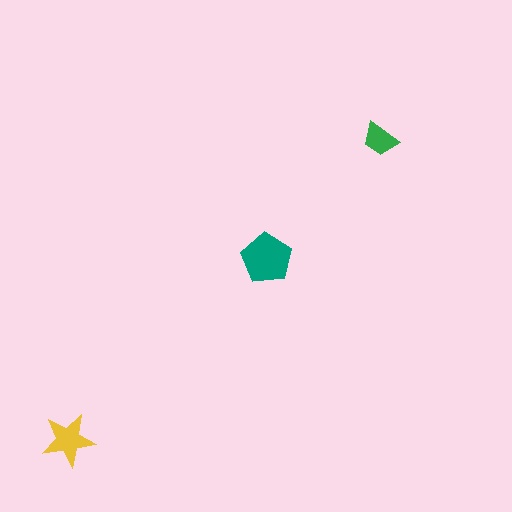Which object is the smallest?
The green trapezoid.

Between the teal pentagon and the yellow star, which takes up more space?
The teal pentagon.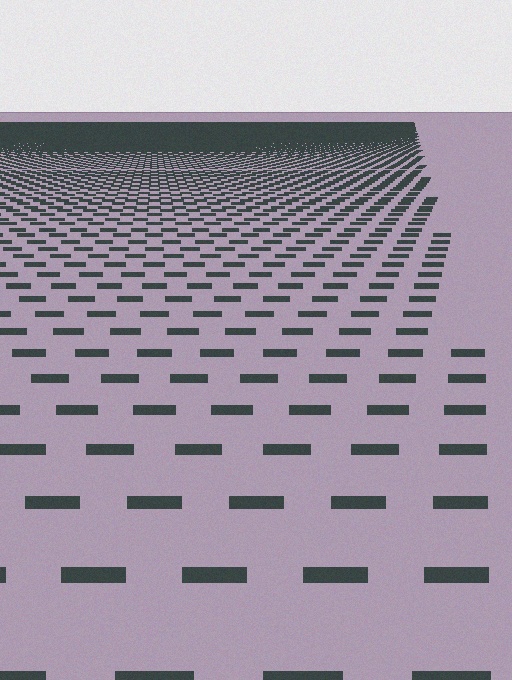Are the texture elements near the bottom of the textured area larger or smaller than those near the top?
Larger. Near the bottom, elements are closer to the viewer and appear at a bigger on-screen size.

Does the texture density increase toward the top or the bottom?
Density increases toward the top.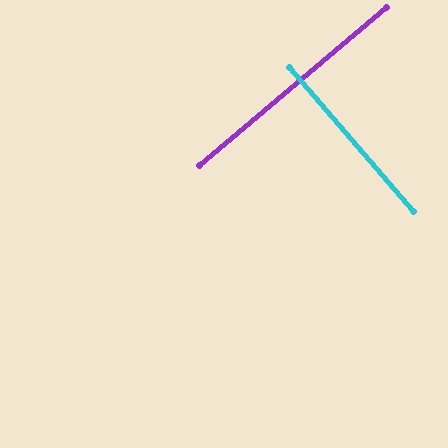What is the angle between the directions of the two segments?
Approximately 89 degrees.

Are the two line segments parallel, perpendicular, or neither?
Perpendicular — they meet at approximately 89°.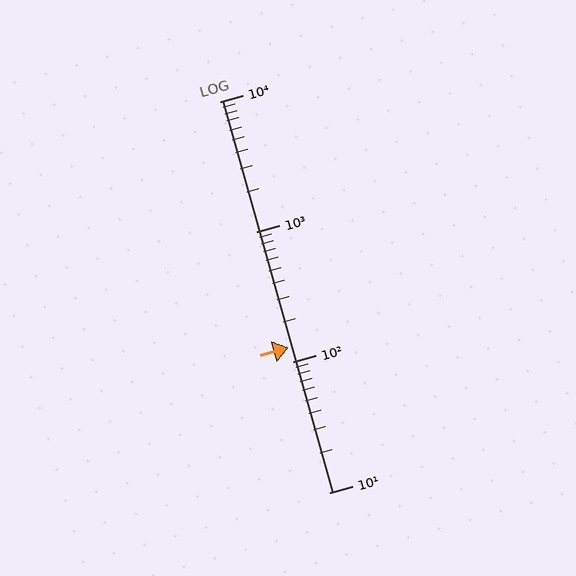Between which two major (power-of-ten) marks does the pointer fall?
The pointer is between 100 and 1000.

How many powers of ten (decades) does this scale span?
The scale spans 3 decades, from 10 to 10000.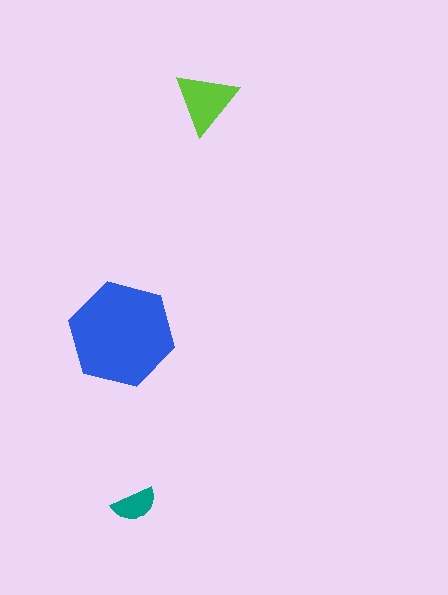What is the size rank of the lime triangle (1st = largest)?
2nd.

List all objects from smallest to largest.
The teal semicircle, the lime triangle, the blue hexagon.